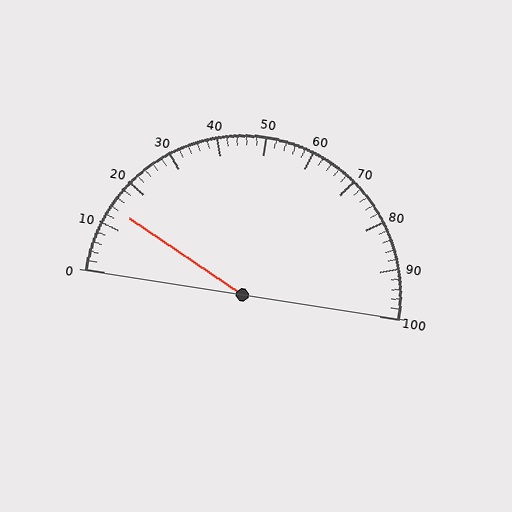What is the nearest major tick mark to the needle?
The nearest major tick mark is 10.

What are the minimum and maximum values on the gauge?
The gauge ranges from 0 to 100.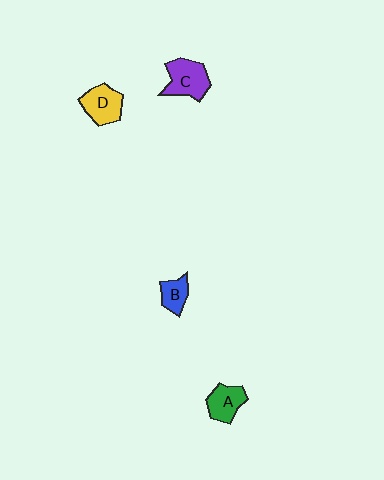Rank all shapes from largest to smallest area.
From largest to smallest: C (purple), D (yellow), A (green), B (blue).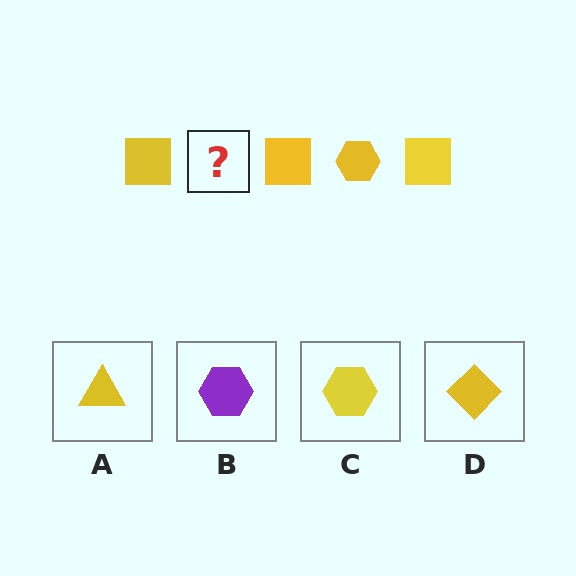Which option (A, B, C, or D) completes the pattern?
C.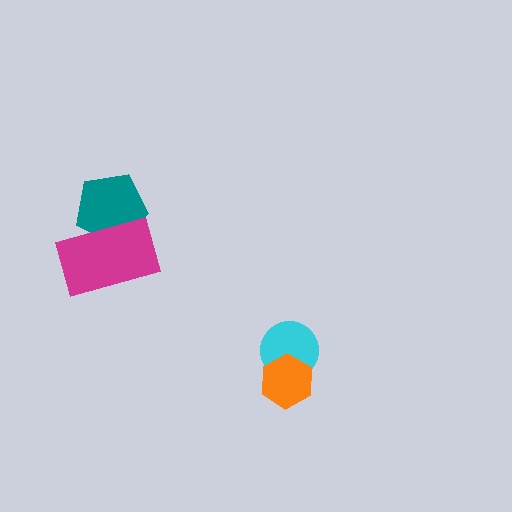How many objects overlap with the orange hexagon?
1 object overlaps with the orange hexagon.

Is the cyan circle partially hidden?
Yes, it is partially covered by another shape.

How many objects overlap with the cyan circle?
1 object overlaps with the cyan circle.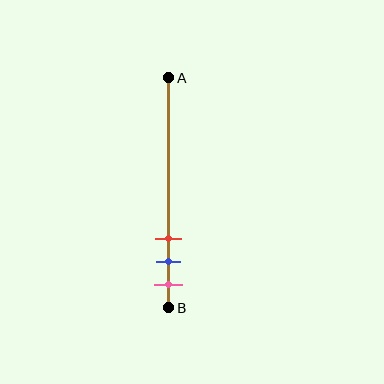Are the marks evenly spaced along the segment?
Yes, the marks are approximately evenly spaced.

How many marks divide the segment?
There are 3 marks dividing the segment.